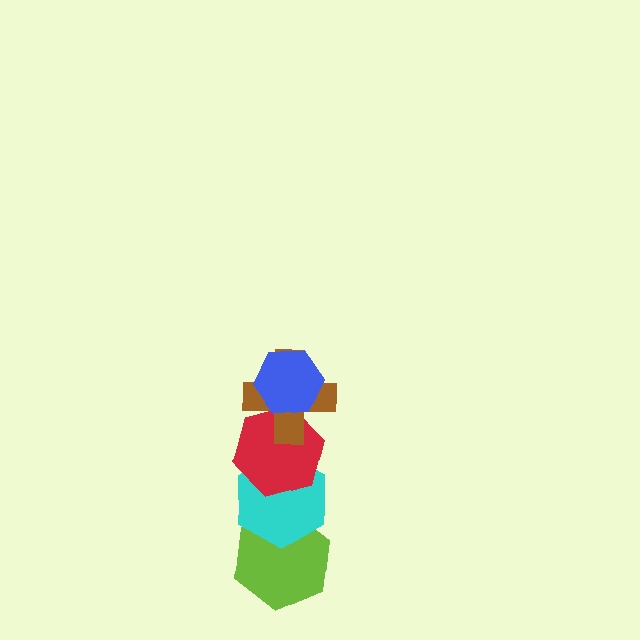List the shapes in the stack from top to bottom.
From top to bottom: the blue hexagon, the brown cross, the red hexagon, the cyan hexagon, the lime hexagon.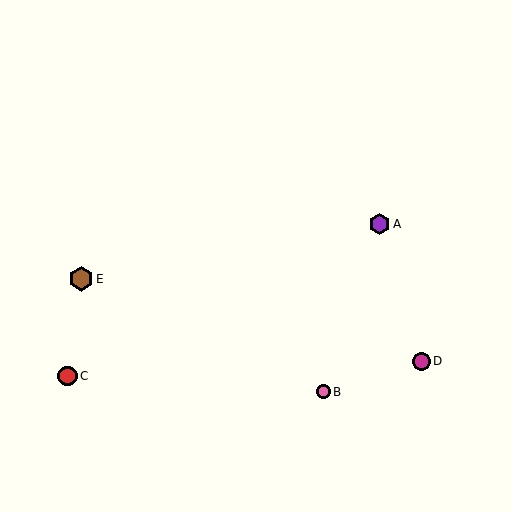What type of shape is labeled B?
Shape B is a pink circle.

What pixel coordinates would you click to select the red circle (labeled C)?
Click at (68, 376) to select the red circle C.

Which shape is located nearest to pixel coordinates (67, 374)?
The red circle (labeled C) at (68, 376) is nearest to that location.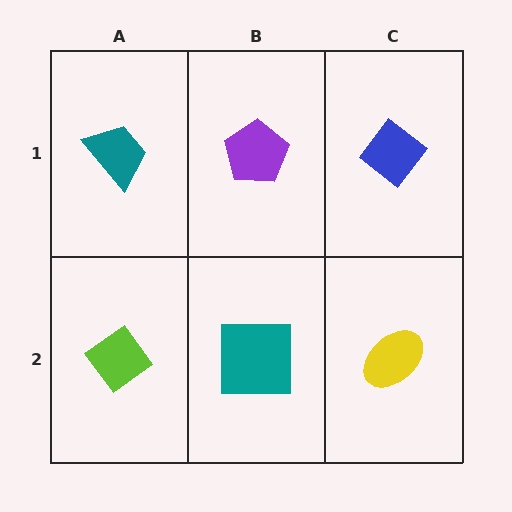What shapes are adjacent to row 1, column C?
A yellow ellipse (row 2, column C), a purple pentagon (row 1, column B).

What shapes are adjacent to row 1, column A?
A lime diamond (row 2, column A), a purple pentagon (row 1, column B).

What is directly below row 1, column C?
A yellow ellipse.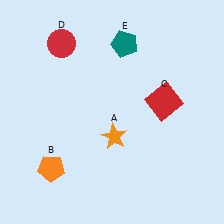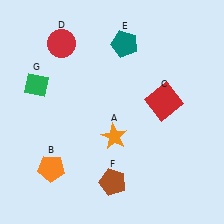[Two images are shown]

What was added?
A brown pentagon (F), a green diamond (G) were added in Image 2.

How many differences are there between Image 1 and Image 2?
There are 2 differences between the two images.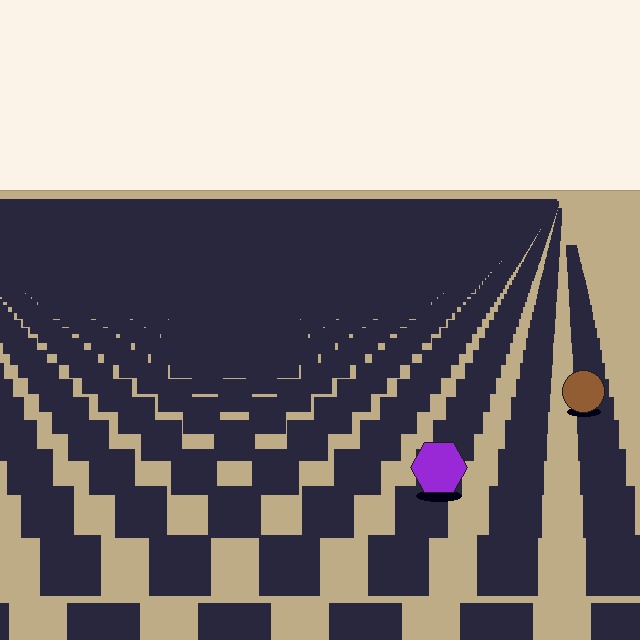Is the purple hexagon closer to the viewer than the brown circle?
Yes. The purple hexagon is closer — you can tell from the texture gradient: the ground texture is coarser near it.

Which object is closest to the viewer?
The purple hexagon is closest. The texture marks near it are larger and more spread out.